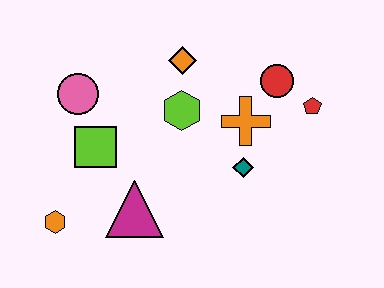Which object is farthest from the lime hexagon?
The orange hexagon is farthest from the lime hexagon.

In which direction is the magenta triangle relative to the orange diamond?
The magenta triangle is below the orange diamond.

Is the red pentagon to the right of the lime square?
Yes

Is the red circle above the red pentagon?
Yes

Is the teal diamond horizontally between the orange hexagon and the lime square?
No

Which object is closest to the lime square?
The pink circle is closest to the lime square.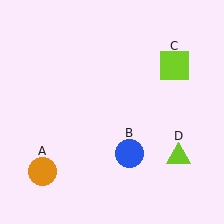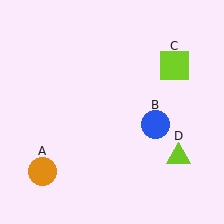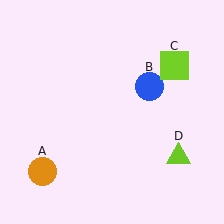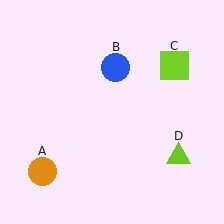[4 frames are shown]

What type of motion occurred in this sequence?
The blue circle (object B) rotated counterclockwise around the center of the scene.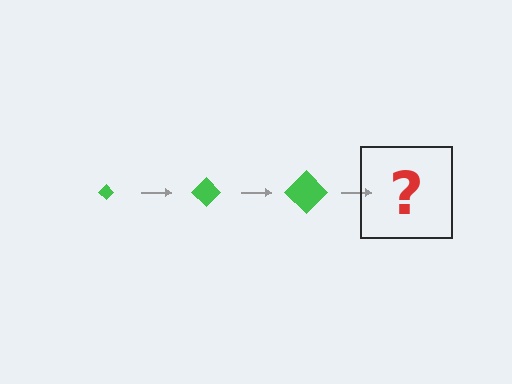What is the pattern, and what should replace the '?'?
The pattern is that the diamond gets progressively larger each step. The '?' should be a green diamond, larger than the previous one.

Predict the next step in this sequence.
The next step is a green diamond, larger than the previous one.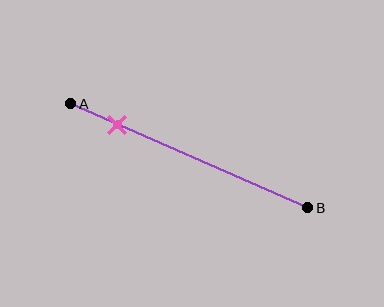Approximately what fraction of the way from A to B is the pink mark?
The pink mark is approximately 20% of the way from A to B.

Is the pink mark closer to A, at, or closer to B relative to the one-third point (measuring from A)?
The pink mark is closer to point A than the one-third point of segment AB.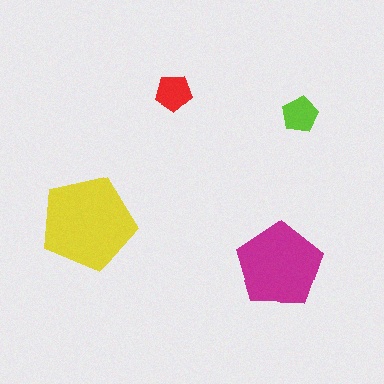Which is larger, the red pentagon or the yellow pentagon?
The yellow one.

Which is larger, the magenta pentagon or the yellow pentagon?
The yellow one.